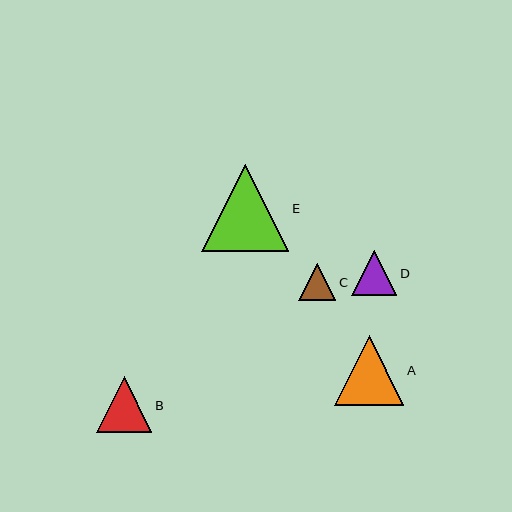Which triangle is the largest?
Triangle E is the largest with a size of approximately 87 pixels.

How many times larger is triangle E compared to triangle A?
Triangle E is approximately 1.3 times the size of triangle A.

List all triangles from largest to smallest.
From largest to smallest: E, A, B, D, C.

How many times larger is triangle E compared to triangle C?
Triangle E is approximately 2.3 times the size of triangle C.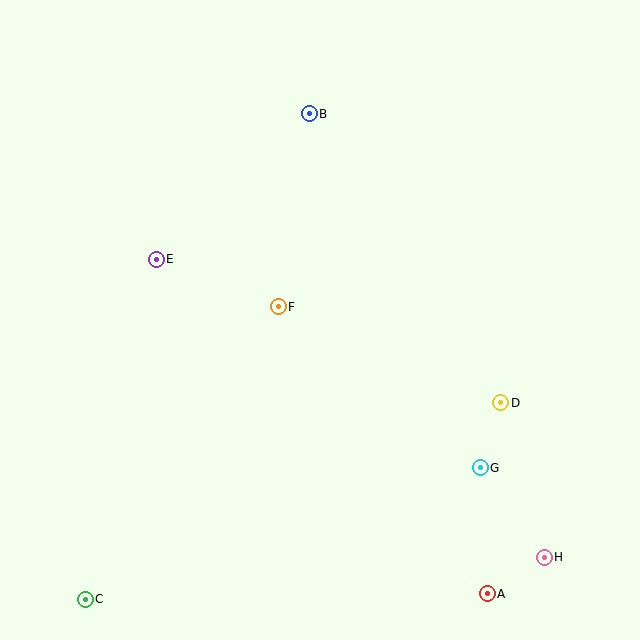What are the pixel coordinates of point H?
Point H is at (544, 557).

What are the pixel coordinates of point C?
Point C is at (85, 599).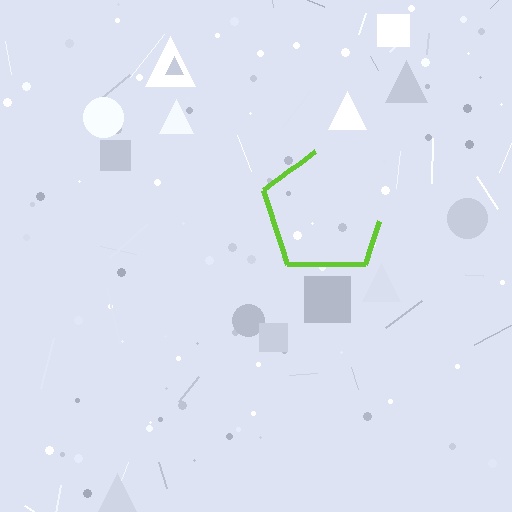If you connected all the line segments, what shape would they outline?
They would outline a pentagon.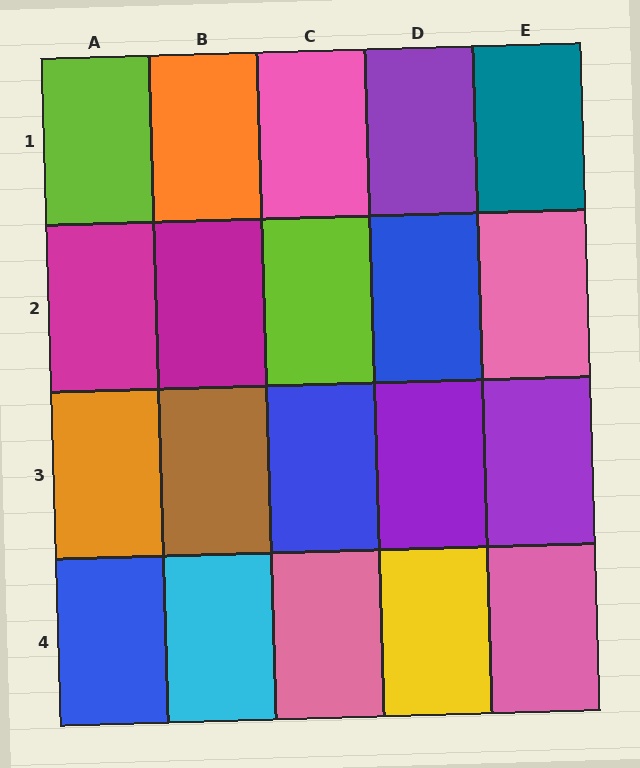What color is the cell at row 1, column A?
Lime.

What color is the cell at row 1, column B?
Orange.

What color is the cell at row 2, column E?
Pink.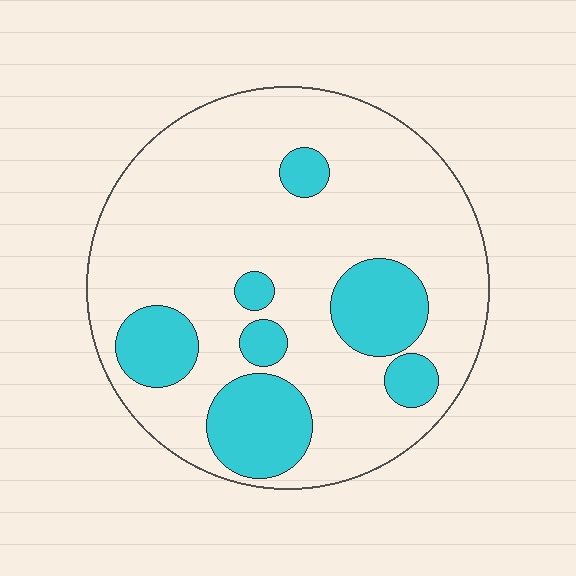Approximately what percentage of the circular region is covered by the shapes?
Approximately 25%.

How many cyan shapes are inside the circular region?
7.